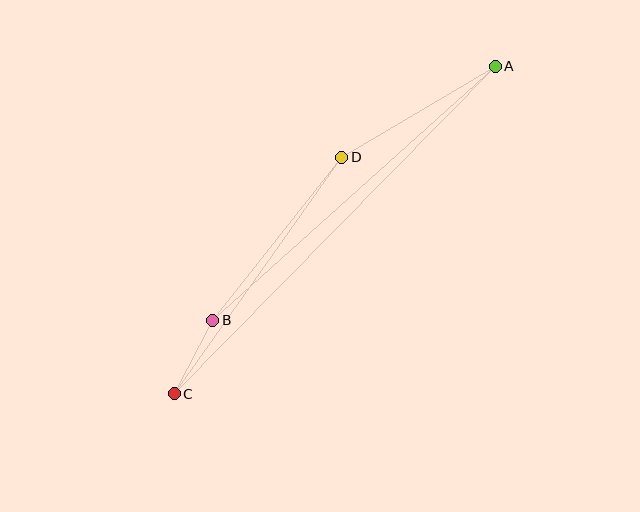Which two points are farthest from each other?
Points A and C are farthest from each other.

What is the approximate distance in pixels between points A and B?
The distance between A and B is approximately 380 pixels.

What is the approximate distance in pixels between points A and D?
The distance between A and D is approximately 179 pixels.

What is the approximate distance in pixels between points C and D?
The distance between C and D is approximately 290 pixels.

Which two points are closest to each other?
Points B and C are closest to each other.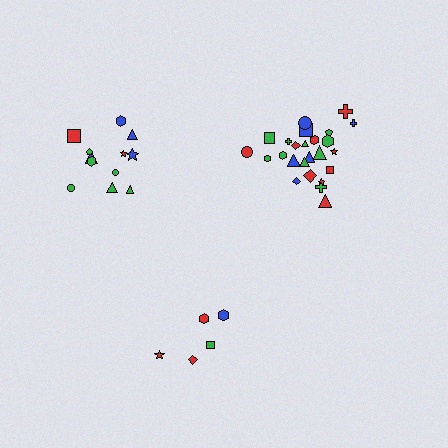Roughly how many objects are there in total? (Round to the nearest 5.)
Roughly 40 objects in total.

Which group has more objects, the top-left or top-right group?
The top-right group.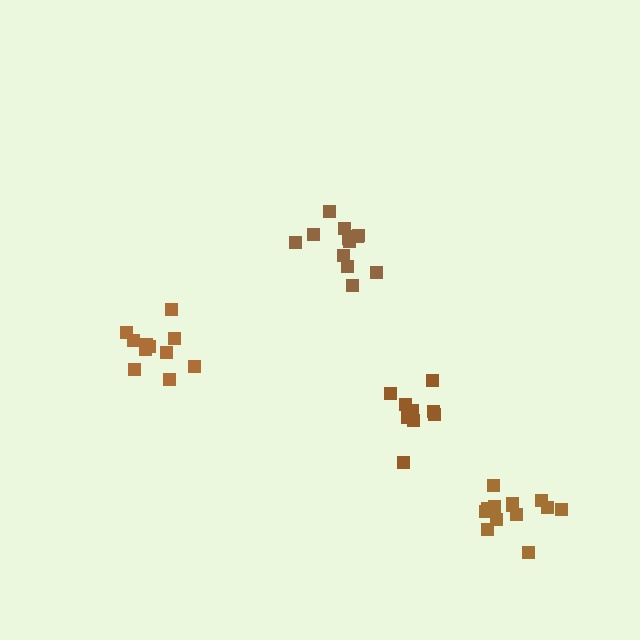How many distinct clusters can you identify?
There are 4 distinct clusters.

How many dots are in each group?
Group 1: 11 dots, Group 2: 9 dots, Group 3: 13 dots, Group 4: 12 dots (45 total).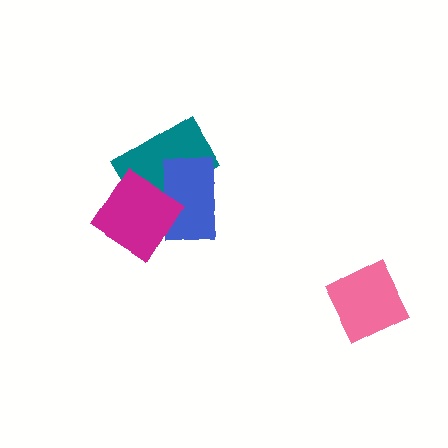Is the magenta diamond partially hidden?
No, no other shape covers it.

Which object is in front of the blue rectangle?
The magenta diamond is in front of the blue rectangle.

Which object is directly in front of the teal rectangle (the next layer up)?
The blue rectangle is directly in front of the teal rectangle.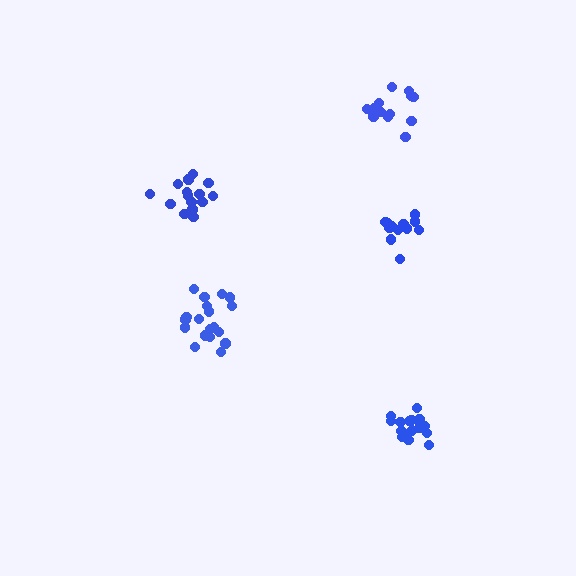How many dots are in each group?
Group 1: 17 dots, Group 2: 14 dots, Group 3: 13 dots, Group 4: 19 dots, Group 5: 15 dots (78 total).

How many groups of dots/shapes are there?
There are 5 groups.